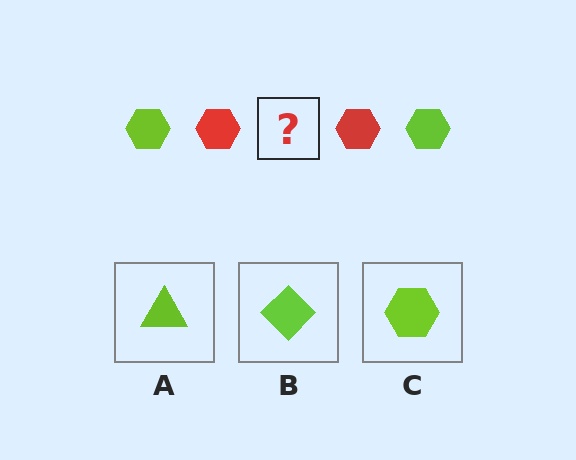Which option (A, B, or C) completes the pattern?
C.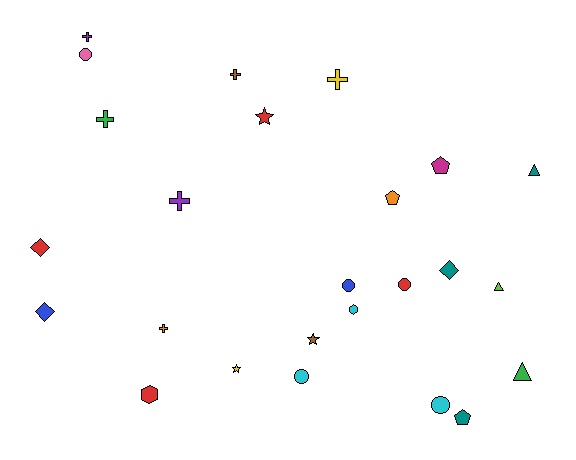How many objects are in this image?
There are 25 objects.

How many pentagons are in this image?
There are 3 pentagons.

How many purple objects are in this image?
There are 2 purple objects.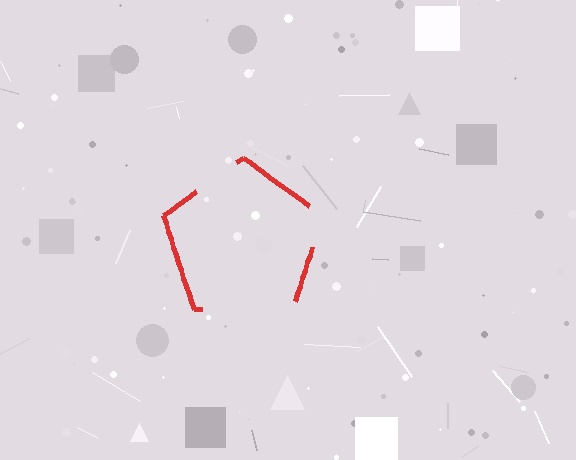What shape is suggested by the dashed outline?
The dashed outline suggests a pentagon.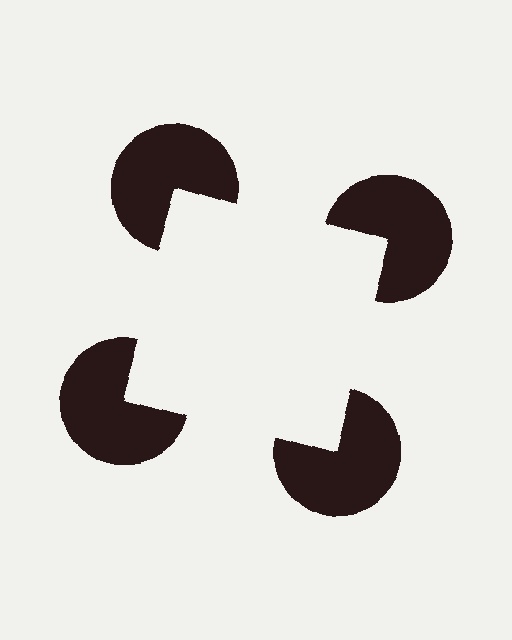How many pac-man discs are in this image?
There are 4 — one at each vertex of the illusory square.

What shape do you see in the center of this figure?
An illusory square — its edges are inferred from the aligned wedge cuts in the pac-man discs, not physically drawn.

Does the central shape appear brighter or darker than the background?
It typically appears slightly brighter than the background, even though no actual brightness change is drawn.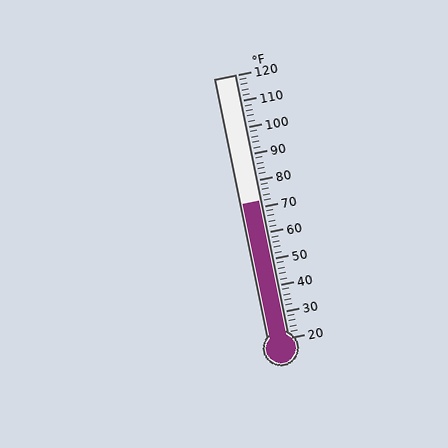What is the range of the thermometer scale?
The thermometer scale ranges from 20°F to 120°F.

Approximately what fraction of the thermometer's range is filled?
The thermometer is filled to approximately 50% of its range.